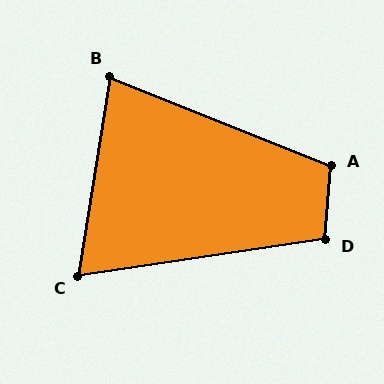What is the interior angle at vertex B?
Approximately 77 degrees (acute).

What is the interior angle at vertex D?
Approximately 103 degrees (obtuse).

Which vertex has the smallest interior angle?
C, at approximately 73 degrees.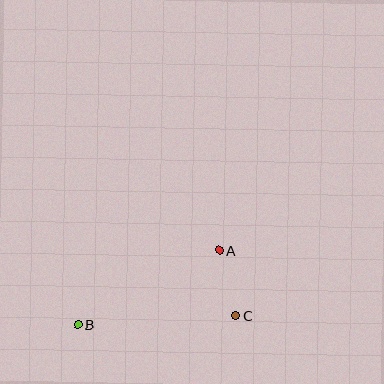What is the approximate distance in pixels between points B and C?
The distance between B and C is approximately 158 pixels.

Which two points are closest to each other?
Points A and C are closest to each other.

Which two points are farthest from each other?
Points A and B are farthest from each other.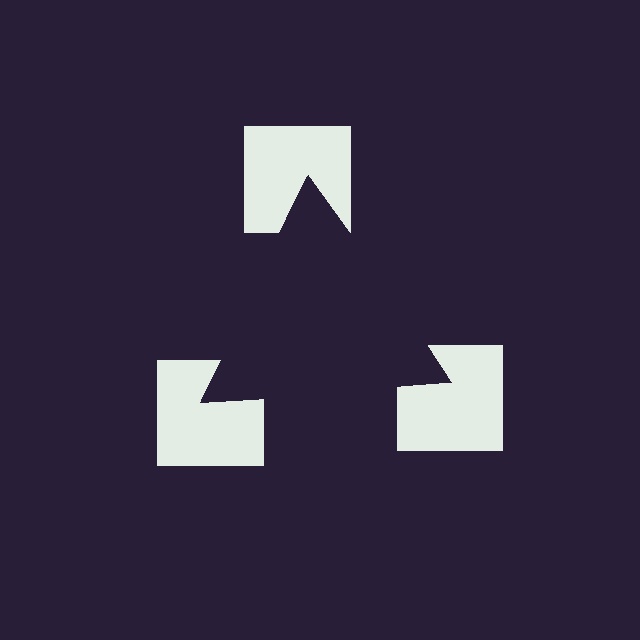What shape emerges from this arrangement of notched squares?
An illusory triangle — its edges are inferred from the aligned wedge cuts in the notched squares, not physically drawn.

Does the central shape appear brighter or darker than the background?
It typically appears slightly darker than the background, even though no actual brightness change is drawn.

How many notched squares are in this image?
There are 3 — one at each vertex of the illusory triangle.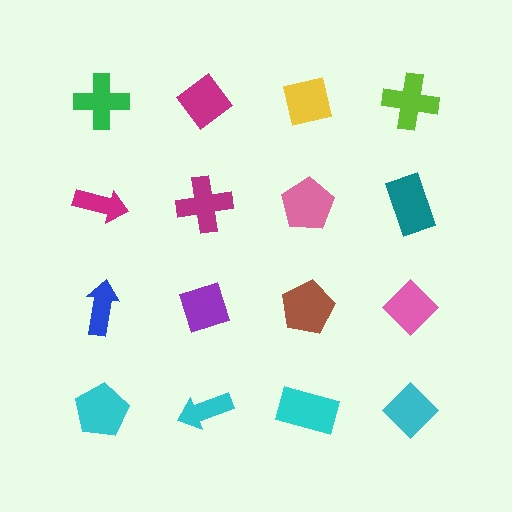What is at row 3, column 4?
A pink diamond.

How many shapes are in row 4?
4 shapes.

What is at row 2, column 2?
A magenta cross.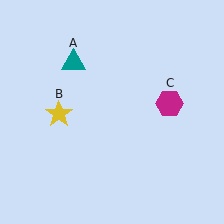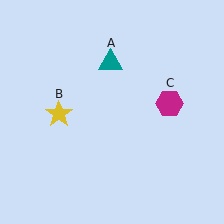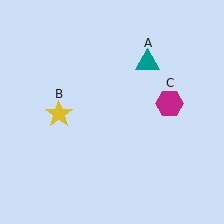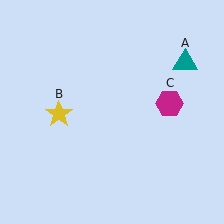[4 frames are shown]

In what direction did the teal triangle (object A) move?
The teal triangle (object A) moved right.